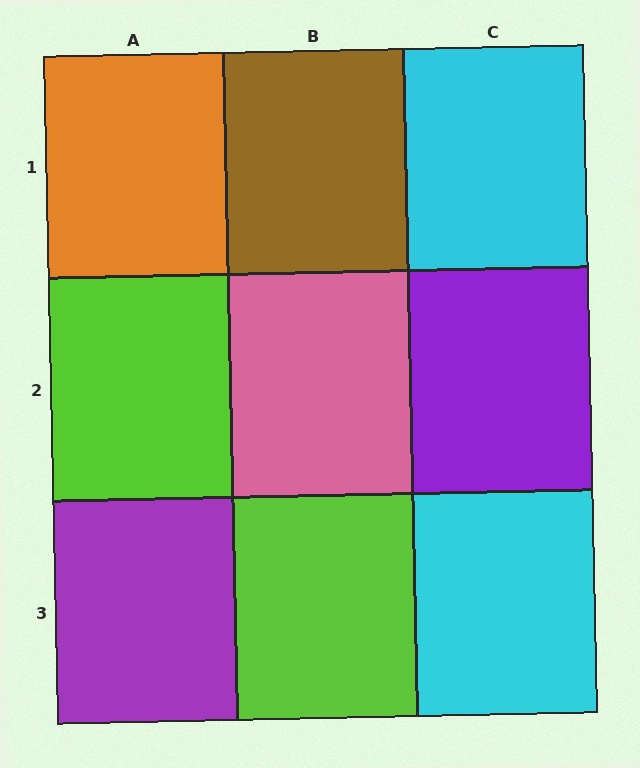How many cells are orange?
1 cell is orange.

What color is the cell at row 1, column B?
Brown.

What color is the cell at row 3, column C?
Cyan.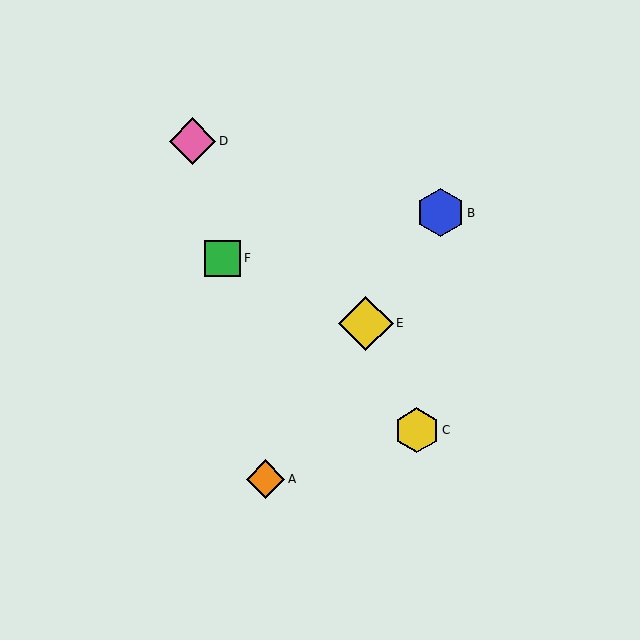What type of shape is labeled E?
Shape E is a yellow diamond.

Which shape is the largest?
The yellow diamond (labeled E) is the largest.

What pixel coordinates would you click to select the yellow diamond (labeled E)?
Click at (366, 323) to select the yellow diamond E.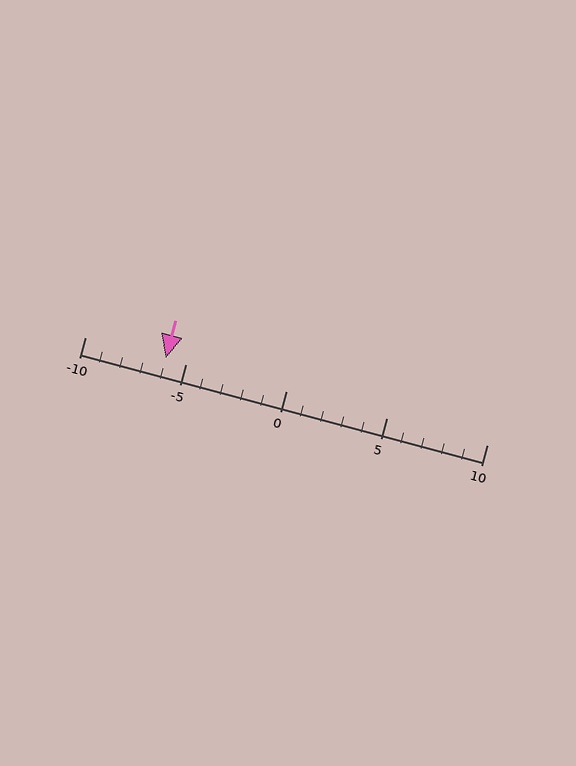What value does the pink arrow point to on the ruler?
The pink arrow points to approximately -6.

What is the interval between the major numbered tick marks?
The major tick marks are spaced 5 units apart.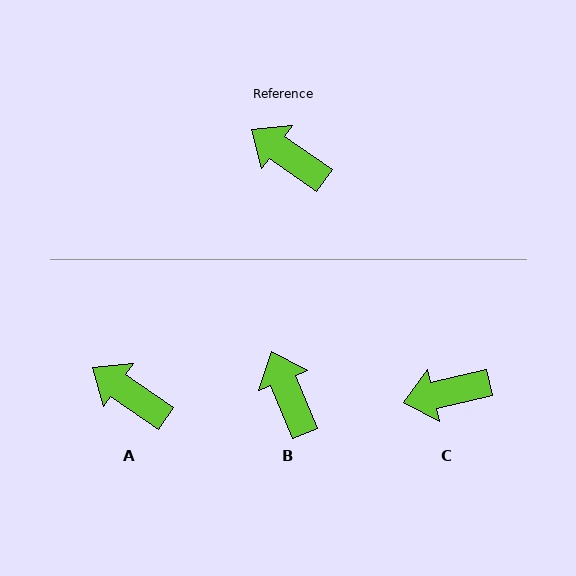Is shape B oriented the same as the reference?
No, it is off by about 33 degrees.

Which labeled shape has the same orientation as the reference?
A.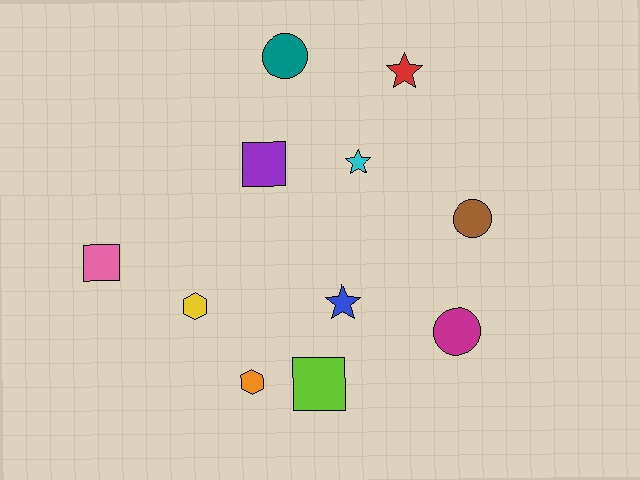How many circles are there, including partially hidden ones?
There are 3 circles.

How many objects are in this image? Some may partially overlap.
There are 11 objects.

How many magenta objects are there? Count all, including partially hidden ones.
There is 1 magenta object.